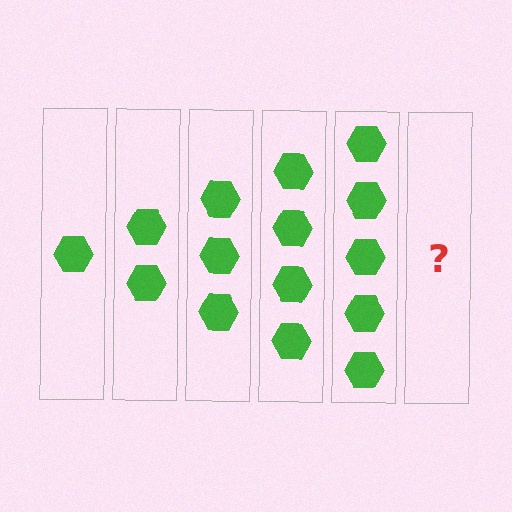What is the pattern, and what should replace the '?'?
The pattern is that each step adds one more hexagon. The '?' should be 6 hexagons.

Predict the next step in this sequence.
The next step is 6 hexagons.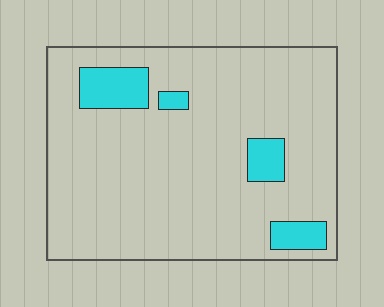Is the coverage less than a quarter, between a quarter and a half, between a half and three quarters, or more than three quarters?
Less than a quarter.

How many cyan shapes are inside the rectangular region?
4.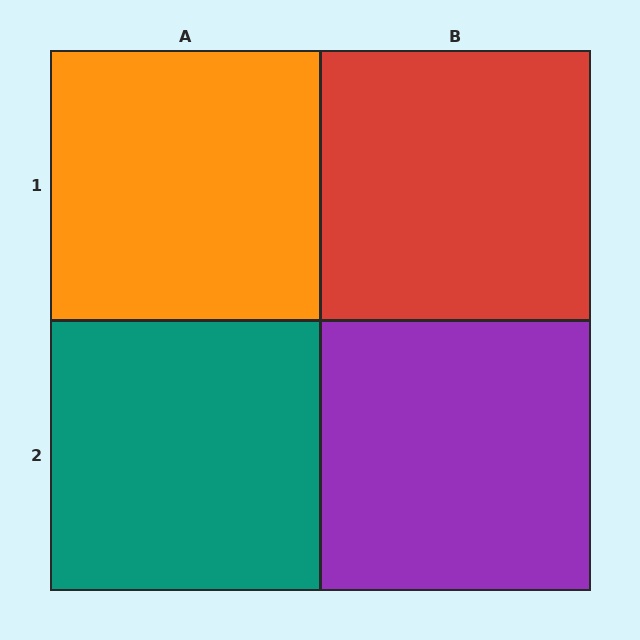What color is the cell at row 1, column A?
Orange.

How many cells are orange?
1 cell is orange.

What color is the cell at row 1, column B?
Red.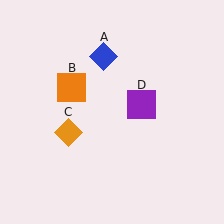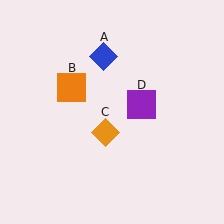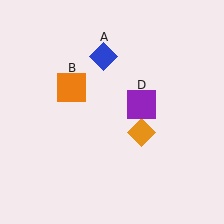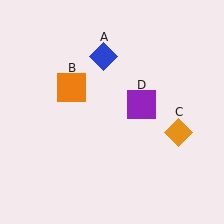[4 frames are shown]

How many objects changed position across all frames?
1 object changed position: orange diamond (object C).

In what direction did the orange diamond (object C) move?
The orange diamond (object C) moved right.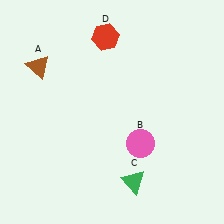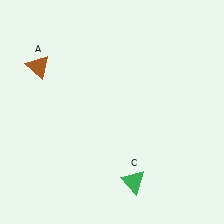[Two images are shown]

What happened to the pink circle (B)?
The pink circle (B) was removed in Image 2. It was in the bottom-right area of Image 1.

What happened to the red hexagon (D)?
The red hexagon (D) was removed in Image 2. It was in the top-left area of Image 1.